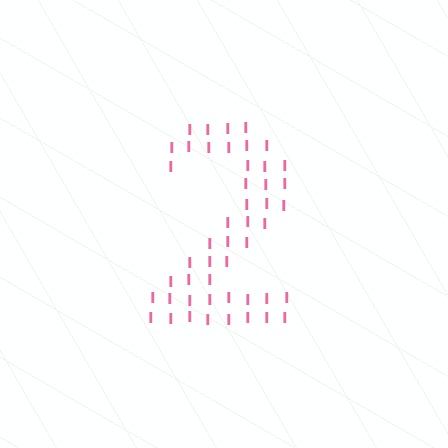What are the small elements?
The small elements are letter I's.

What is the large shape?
The large shape is the digit 2.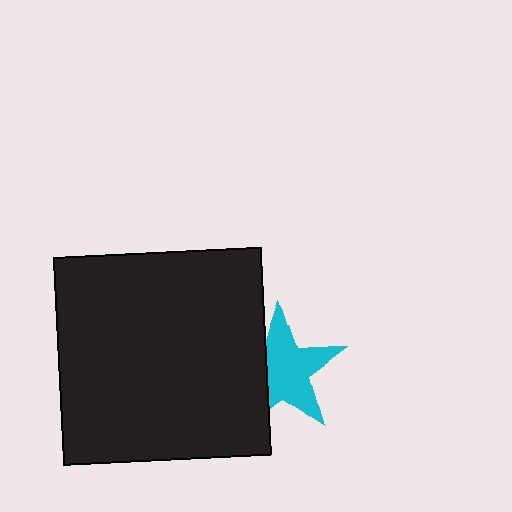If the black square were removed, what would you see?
You would see the complete cyan star.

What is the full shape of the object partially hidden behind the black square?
The partially hidden object is a cyan star.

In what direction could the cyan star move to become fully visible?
The cyan star could move right. That would shift it out from behind the black square entirely.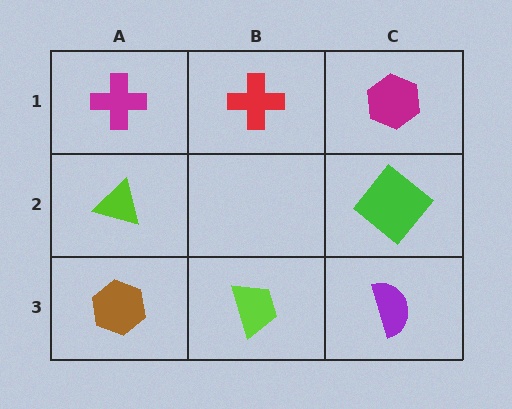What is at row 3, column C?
A purple semicircle.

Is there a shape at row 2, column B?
No, that cell is empty.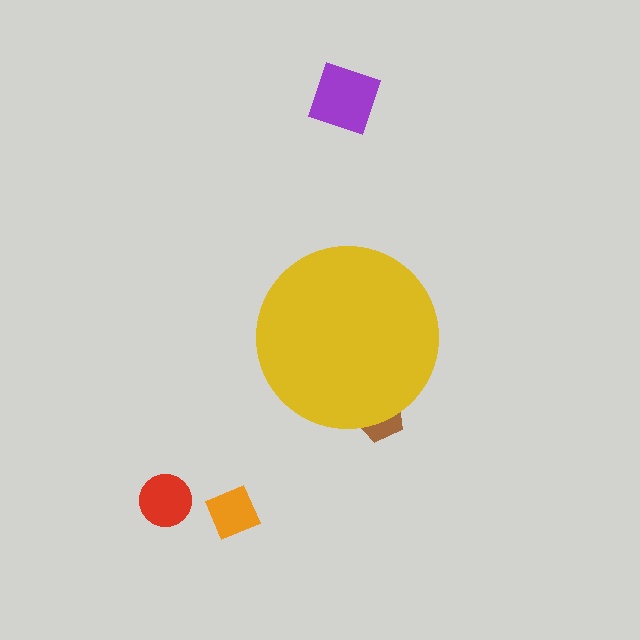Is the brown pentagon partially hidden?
Yes, the brown pentagon is partially hidden behind the yellow circle.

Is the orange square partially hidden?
No, the orange square is fully visible.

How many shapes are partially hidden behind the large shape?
1 shape is partially hidden.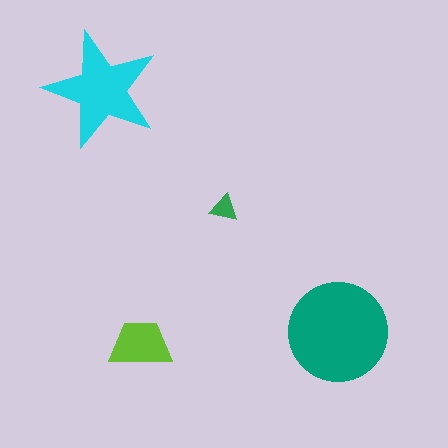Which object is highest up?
The cyan star is topmost.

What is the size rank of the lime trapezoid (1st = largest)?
3rd.